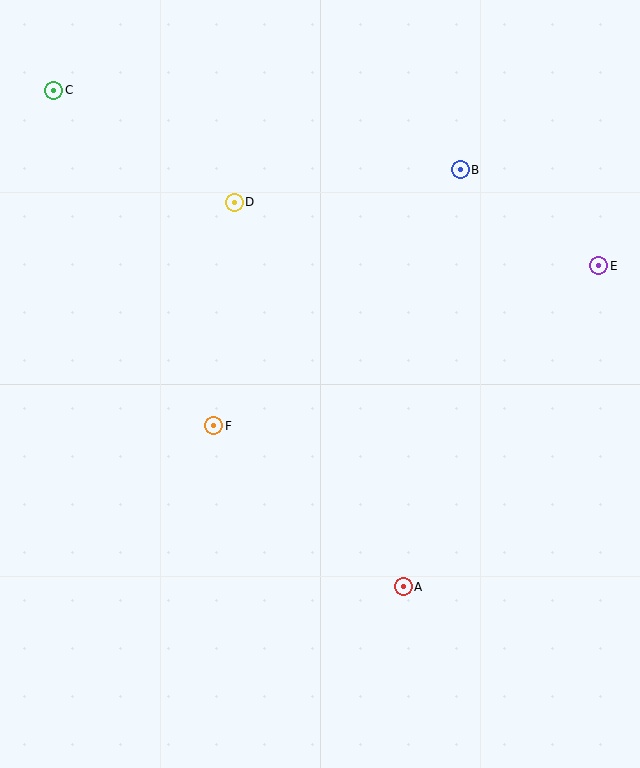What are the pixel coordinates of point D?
Point D is at (234, 202).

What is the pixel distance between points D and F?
The distance between D and F is 225 pixels.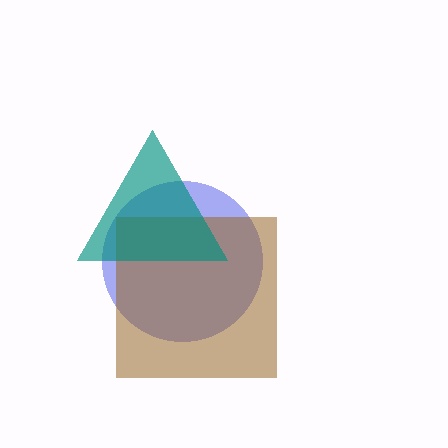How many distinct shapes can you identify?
There are 3 distinct shapes: a blue circle, a brown square, a teal triangle.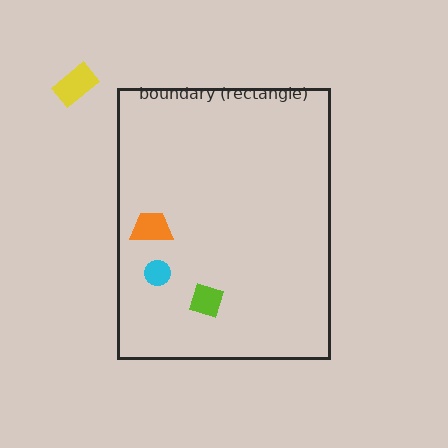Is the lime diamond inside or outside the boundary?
Inside.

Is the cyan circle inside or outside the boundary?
Inside.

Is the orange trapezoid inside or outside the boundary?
Inside.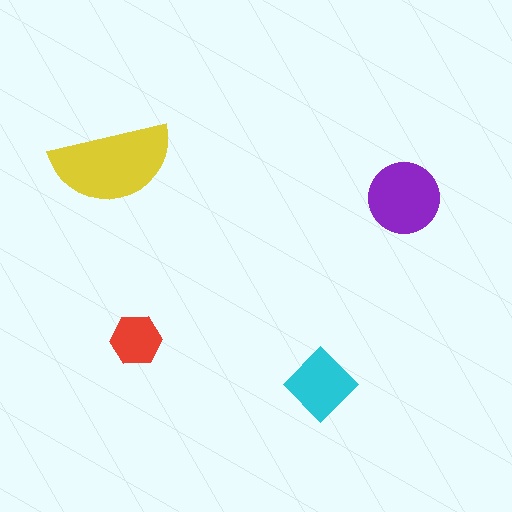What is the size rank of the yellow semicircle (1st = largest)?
1st.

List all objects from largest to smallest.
The yellow semicircle, the purple circle, the cyan diamond, the red hexagon.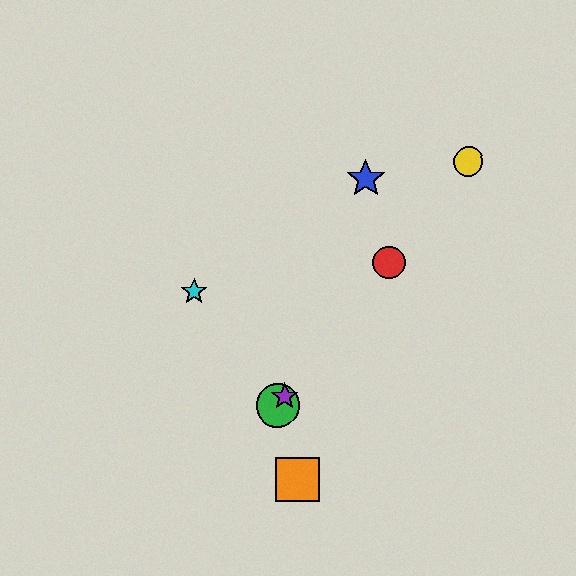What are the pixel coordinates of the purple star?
The purple star is at (285, 397).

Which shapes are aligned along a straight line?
The red circle, the green circle, the yellow circle, the purple star are aligned along a straight line.